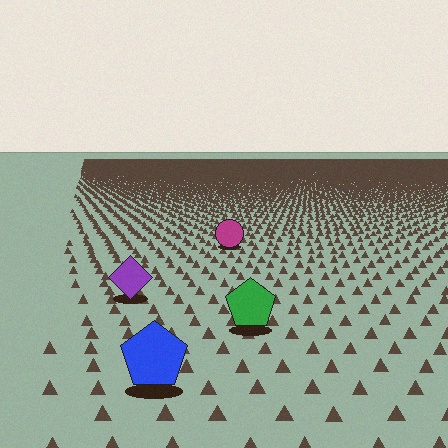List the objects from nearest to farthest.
From nearest to farthest: the blue pentagon, the green pentagon, the purple diamond, the magenta circle.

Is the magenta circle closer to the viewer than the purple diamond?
No. The purple diamond is closer — you can tell from the texture gradient: the ground texture is coarser near it.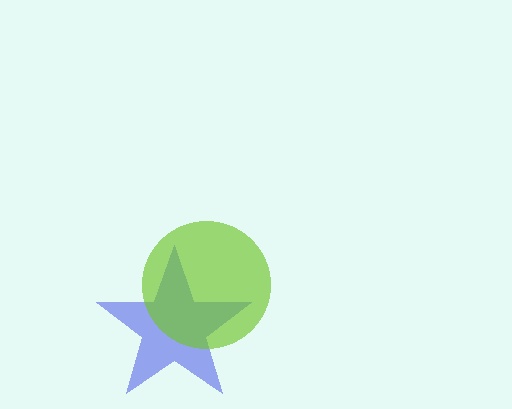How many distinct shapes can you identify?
There are 2 distinct shapes: a blue star, a lime circle.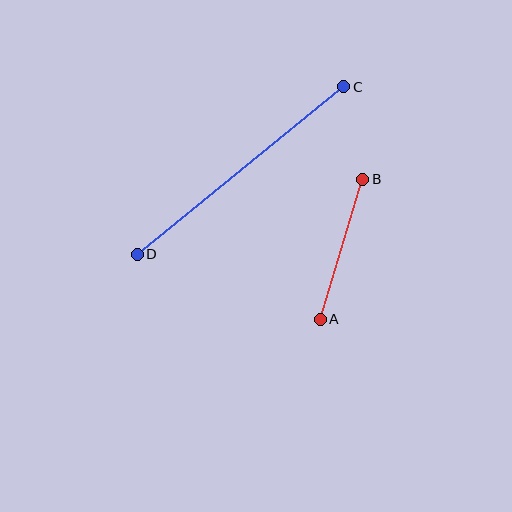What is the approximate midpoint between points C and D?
The midpoint is at approximately (240, 171) pixels.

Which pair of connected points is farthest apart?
Points C and D are farthest apart.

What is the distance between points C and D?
The distance is approximately 266 pixels.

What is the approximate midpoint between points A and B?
The midpoint is at approximately (342, 249) pixels.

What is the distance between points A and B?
The distance is approximately 146 pixels.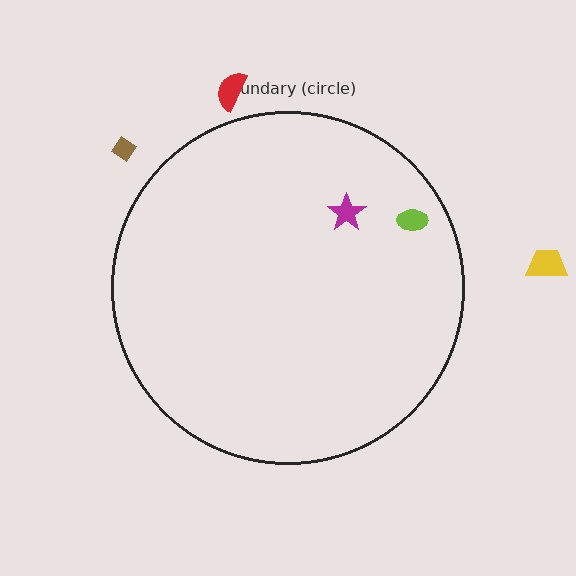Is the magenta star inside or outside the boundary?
Inside.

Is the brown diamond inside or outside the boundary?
Outside.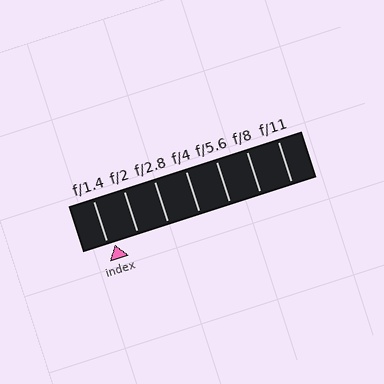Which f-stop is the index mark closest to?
The index mark is closest to f/1.4.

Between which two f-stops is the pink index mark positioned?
The index mark is between f/1.4 and f/2.